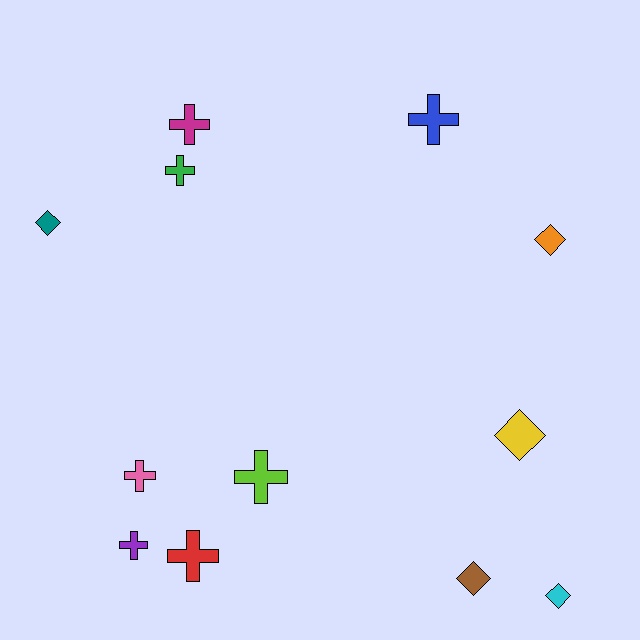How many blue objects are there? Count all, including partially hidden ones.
There is 1 blue object.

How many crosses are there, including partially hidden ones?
There are 7 crosses.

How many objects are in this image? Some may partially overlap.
There are 12 objects.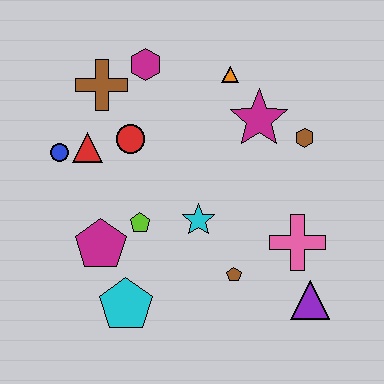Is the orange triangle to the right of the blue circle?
Yes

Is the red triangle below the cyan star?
No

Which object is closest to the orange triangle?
The magenta star is closest to the orange triangle.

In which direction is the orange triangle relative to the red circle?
The orange triangle is to the right of the red circle.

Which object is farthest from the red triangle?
The purple triangle is farthest from the red triangle.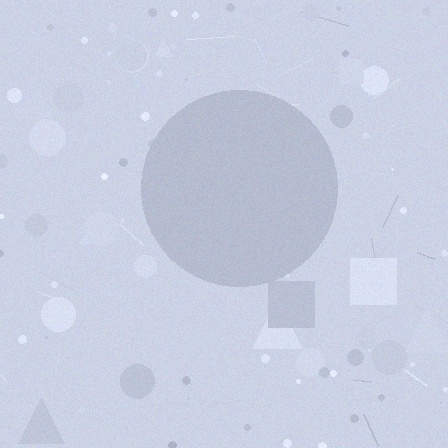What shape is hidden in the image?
A circle is hidden in the image.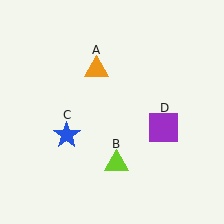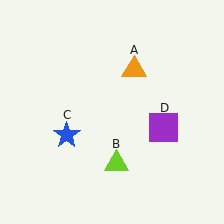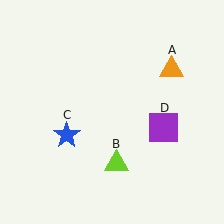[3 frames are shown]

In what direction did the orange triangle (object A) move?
The orange triangle (object A) moved right.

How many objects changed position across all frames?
1 object changed position: orange triangle (object A).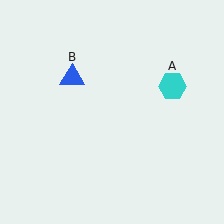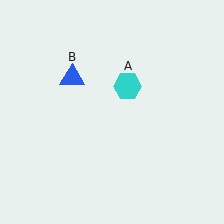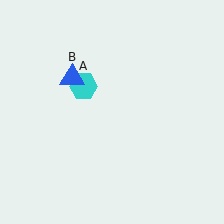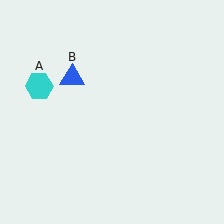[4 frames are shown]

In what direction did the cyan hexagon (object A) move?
The cyan hexagon (object A) moved left.